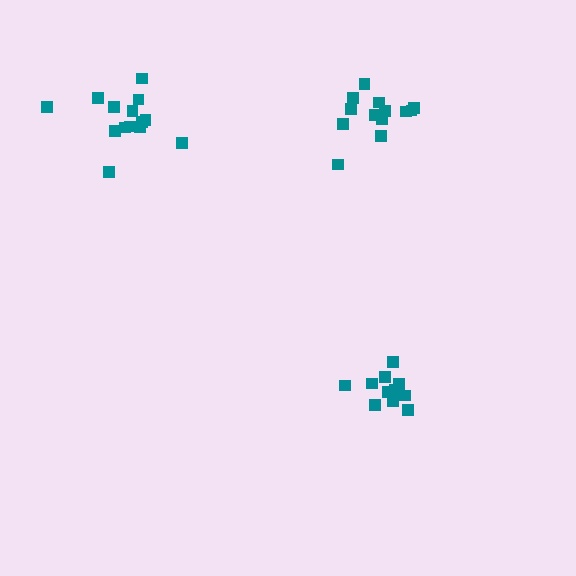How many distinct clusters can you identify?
There are 3 distinct clusters.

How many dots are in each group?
Group 1: 14 dots, Group 2: 12 dots, Group 3: 13 dots (39 total).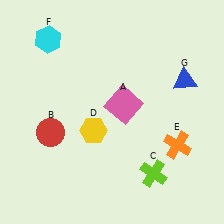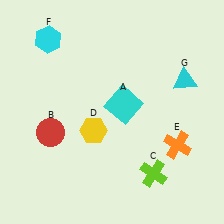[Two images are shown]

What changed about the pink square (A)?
In Image 1, A is pink. In Image 2, it changed to cyan.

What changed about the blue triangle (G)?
In Image 1, G is blue. In Image 2, it changed to cyan.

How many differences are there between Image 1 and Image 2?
There are 2 differences between the two images.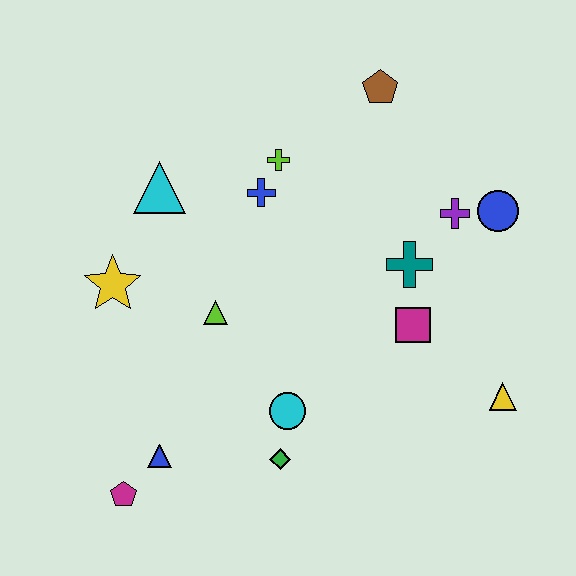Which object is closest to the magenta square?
The teal cross is closest to the magenta square.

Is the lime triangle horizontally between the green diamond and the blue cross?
No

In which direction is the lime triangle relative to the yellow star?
The lime triangle is to the right of the yellow star.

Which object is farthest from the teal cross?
The magenta pentagon is farthest from the teal cross.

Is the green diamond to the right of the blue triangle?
Yes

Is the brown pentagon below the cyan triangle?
No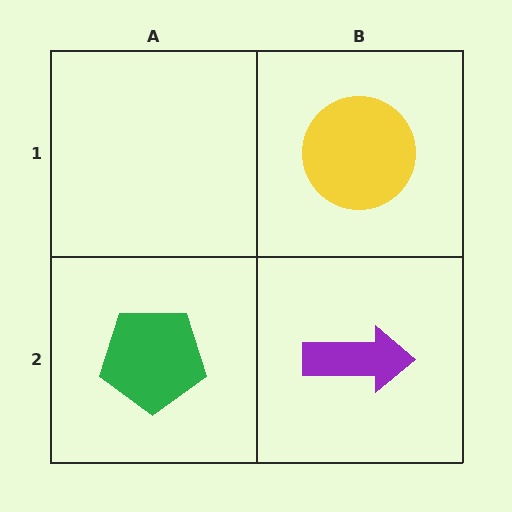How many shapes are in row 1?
1 shape.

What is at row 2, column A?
A green pentagon.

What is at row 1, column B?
A yellow circle.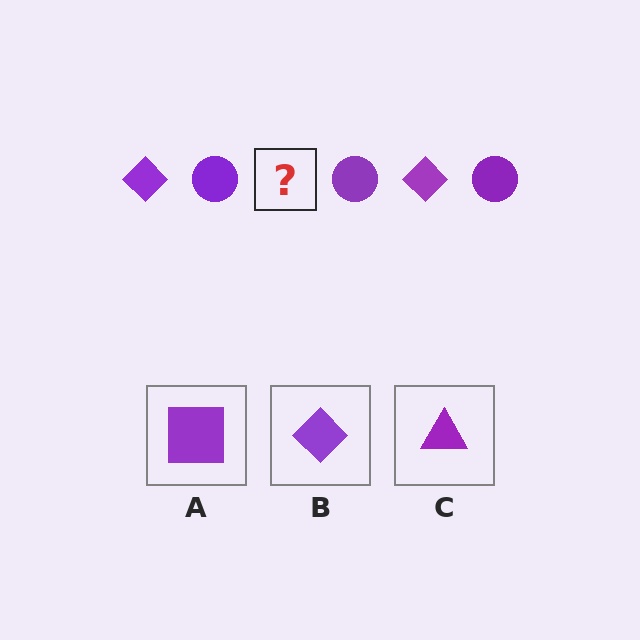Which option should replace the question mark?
Option B.